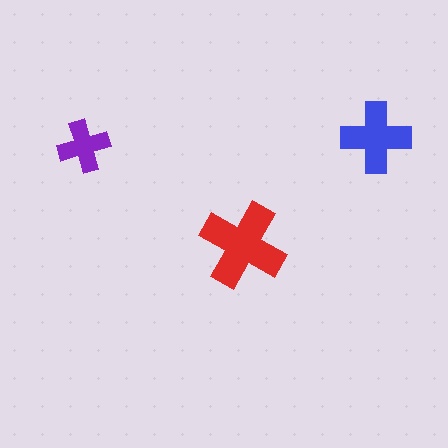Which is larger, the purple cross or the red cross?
The red one.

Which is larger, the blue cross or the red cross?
The red one.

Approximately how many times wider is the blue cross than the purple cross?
About 1.5 times wider.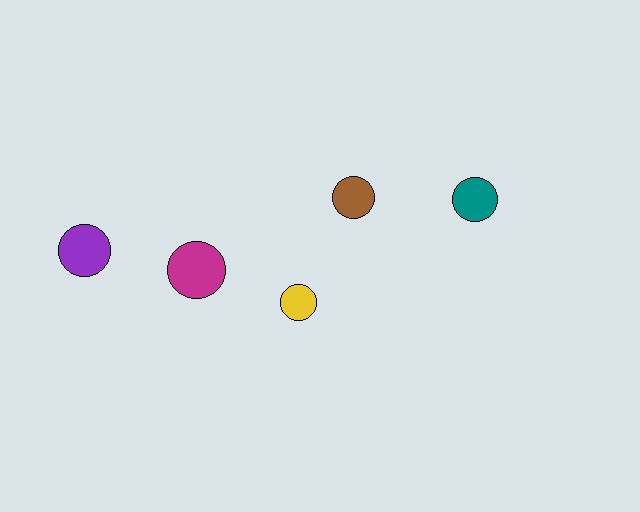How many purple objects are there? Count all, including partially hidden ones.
There is 1 purple object.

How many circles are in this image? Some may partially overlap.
There are 5 circles.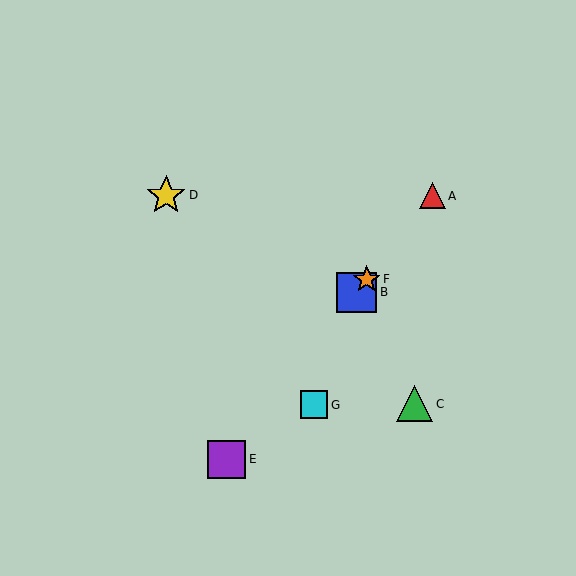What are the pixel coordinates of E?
Object E is at (226, 459).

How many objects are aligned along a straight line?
4 objects (A, B, E, F) are aligned along a straight line.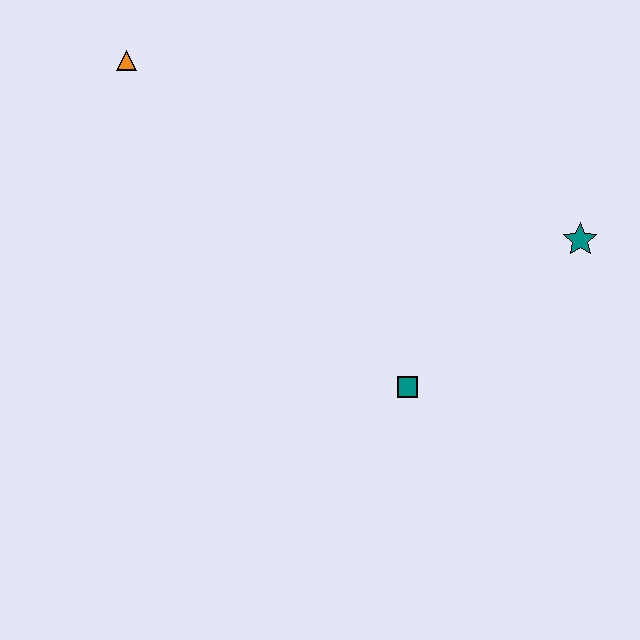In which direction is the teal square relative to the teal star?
The teal square is to the left of the teal star.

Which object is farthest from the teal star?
The orange triangle is farthest from the teal star.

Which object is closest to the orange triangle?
The teal square is closest to the orange triangle.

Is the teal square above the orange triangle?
No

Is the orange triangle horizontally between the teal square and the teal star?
No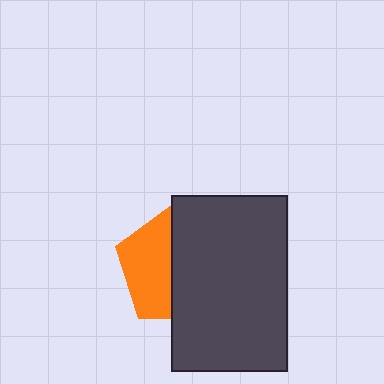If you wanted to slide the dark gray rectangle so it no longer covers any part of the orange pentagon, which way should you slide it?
Slide it right — that is the most direct way to separate the two shapes.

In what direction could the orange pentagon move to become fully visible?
The orange pentagon could move left. That would shift it out from behind the dark gray rectangle entirely.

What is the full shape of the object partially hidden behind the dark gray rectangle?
The partially hidden object is an orange pentagon.